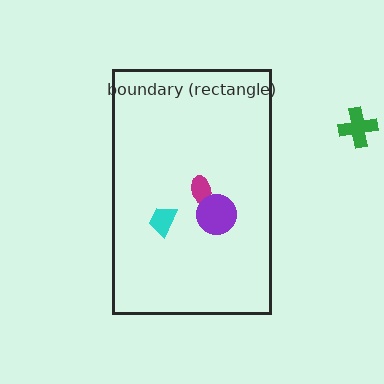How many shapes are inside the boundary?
3 inside, 1 outside.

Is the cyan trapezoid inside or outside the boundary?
Inside.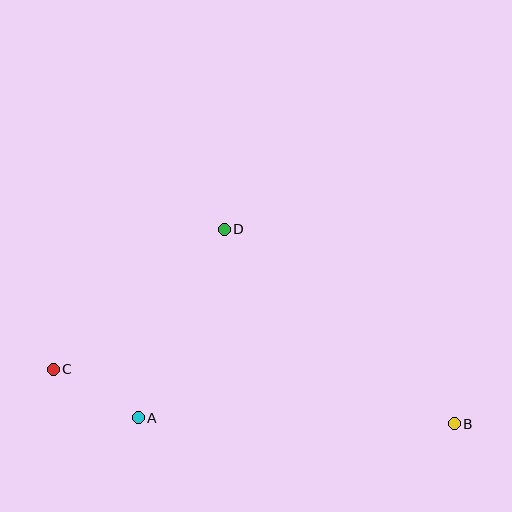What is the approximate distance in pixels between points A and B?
The distance between A and B is approximately 316 pixels.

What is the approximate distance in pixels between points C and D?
The distance between C and D is approximately 221 pixels.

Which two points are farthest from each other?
Points B and C are farthest from each other.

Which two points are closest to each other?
Points A and C are closest to each other.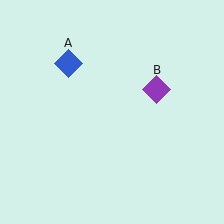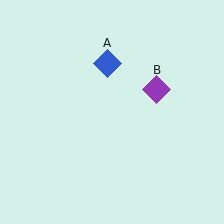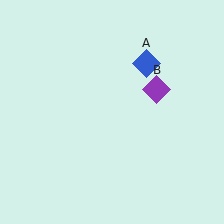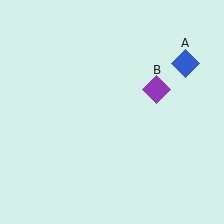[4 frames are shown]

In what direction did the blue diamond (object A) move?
The blue diamond (object A) moved right.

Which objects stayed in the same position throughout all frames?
Purple diamond (object B) remained stationary.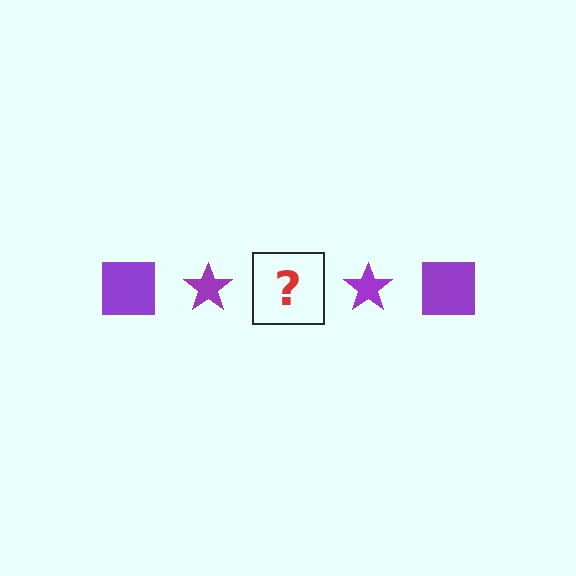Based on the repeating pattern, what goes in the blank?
The blank should be a purple square.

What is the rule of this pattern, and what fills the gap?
The rule is that the pattern cycles through square, star shapes in purple. The gap should be filled with a purple square.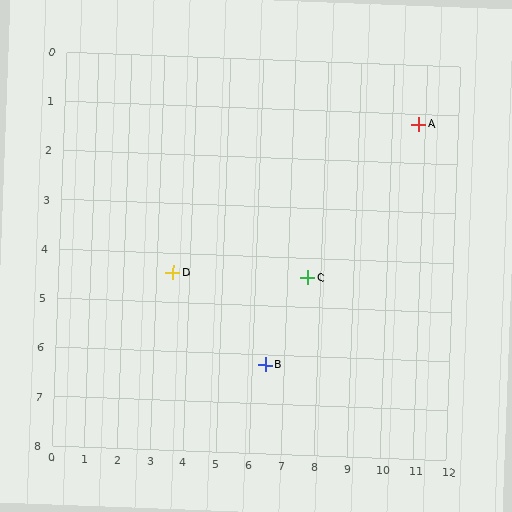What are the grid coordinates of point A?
Point A is at approximately (10.8, 1.2).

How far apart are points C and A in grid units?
Points C and A are about 4.5 grid units apart.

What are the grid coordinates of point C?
Point C is at approximately (7.6, 4.4).